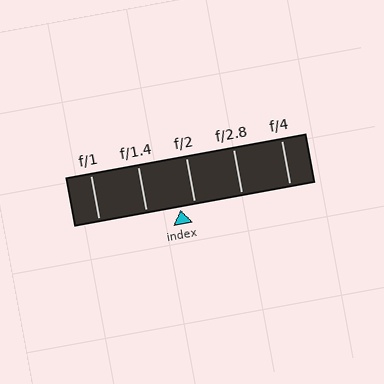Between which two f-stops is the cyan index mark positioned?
The index mark is between f/1.4 and f/2.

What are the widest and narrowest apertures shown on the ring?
The widest aperture shown is f/1 and the narrowest is f/4.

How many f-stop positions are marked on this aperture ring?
There are 5 f-stop positions marked.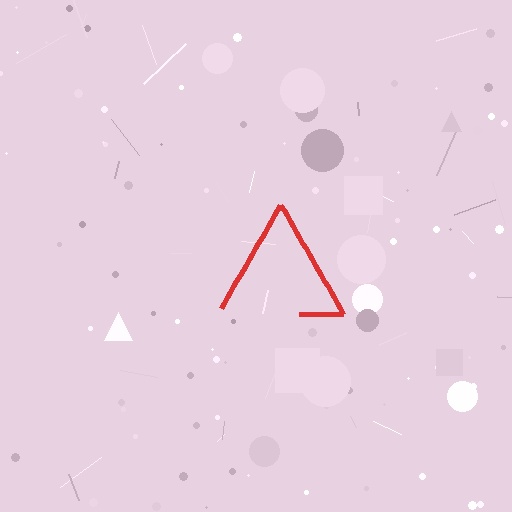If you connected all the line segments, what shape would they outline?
They would outline a triangle.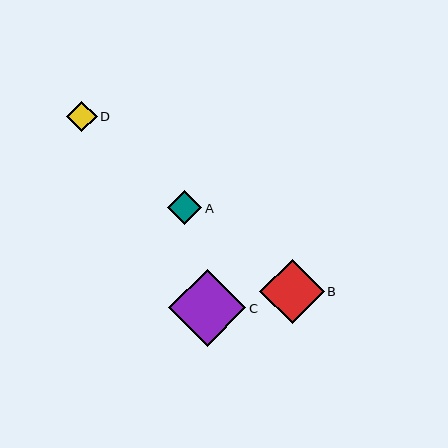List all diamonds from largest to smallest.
From largest to smallest: C, B, A, D.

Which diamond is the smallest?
Diamond D is the smallest with a size of approximately 31 pixels.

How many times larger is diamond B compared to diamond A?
Diamond B is approximately 1.9 times the size of diamond A.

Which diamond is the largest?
Diamond C is the largest with a size of approximately 77 pixels.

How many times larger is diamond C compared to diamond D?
Diamond C is approximately 2.5 times the size of diamond D.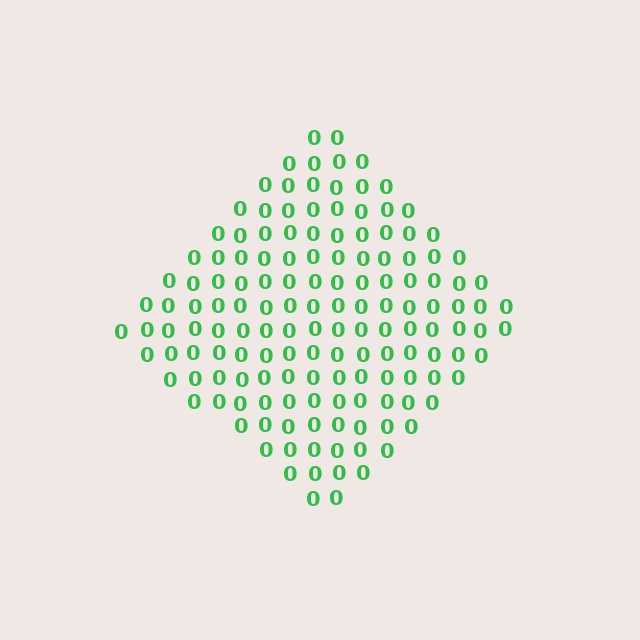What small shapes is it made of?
It is made of small digit 0's.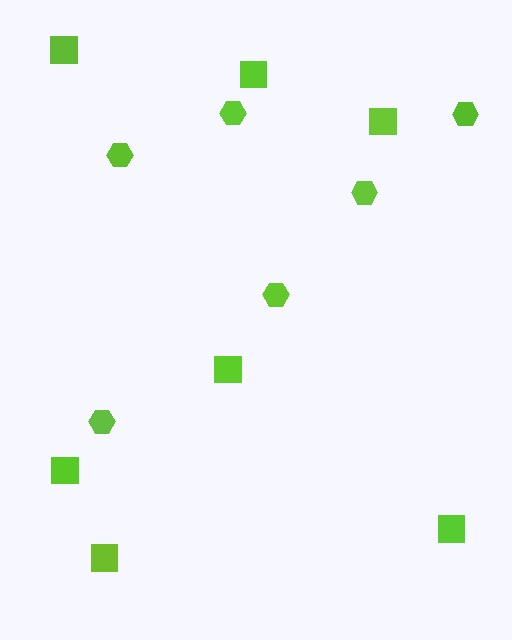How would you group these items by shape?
There are 2 groups: one group of squares (7) and one group of hexagons (6).